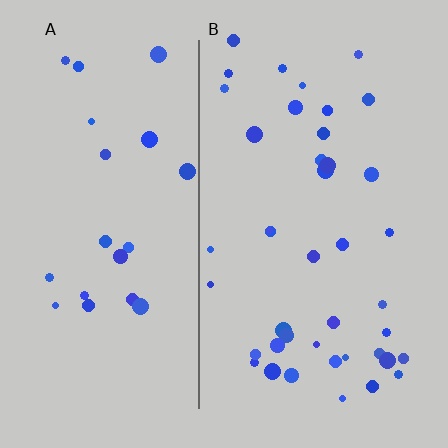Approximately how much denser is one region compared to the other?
Approximately 1.9× — region B over region A.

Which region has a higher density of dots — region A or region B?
B (the right).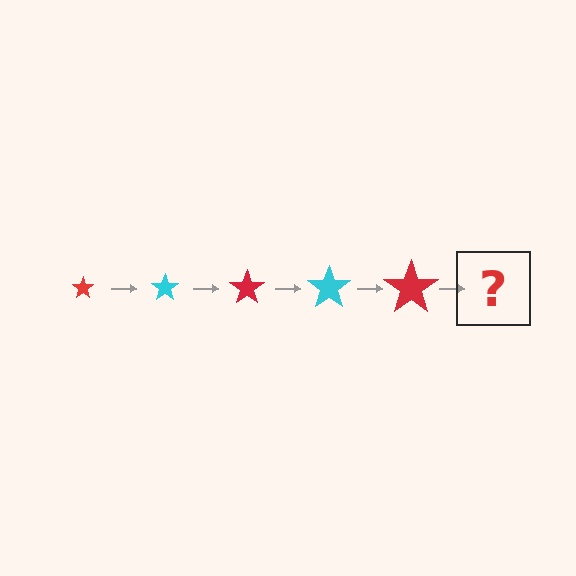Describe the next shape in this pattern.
It should be a cyan star, larger than the previous one.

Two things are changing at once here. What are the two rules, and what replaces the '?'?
The two rules are that the star grows larger each step and the color cycles through red and cyan. The '?' should be a cyan star, larger than the previous one.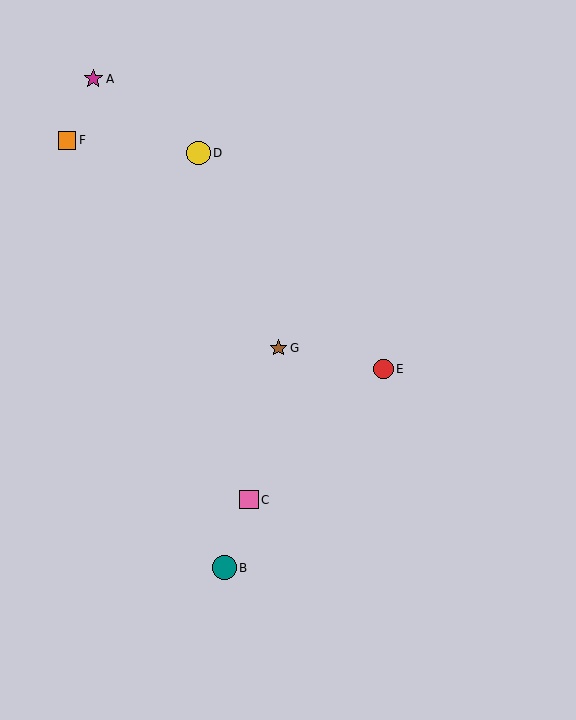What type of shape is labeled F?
Shape F is an orange square.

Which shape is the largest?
The teal circle (labeled B) is the largest.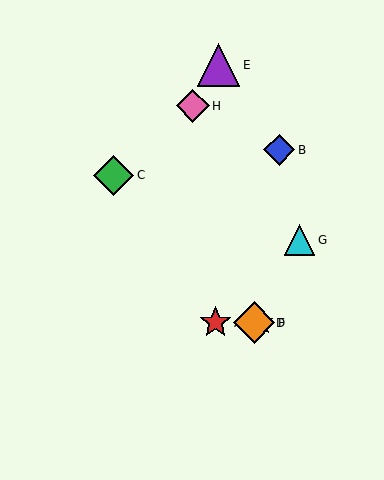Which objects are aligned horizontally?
Objects A, D, F are aligned horizontally.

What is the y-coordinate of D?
Object D is at y≈323.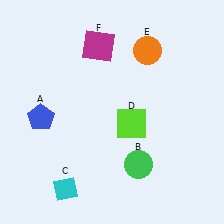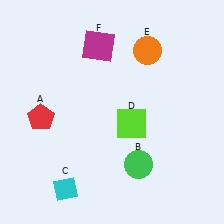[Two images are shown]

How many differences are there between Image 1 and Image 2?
There is 1 difference between the two images.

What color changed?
The pentagon (A) changed from blue in Image 1 to red in Image 2.